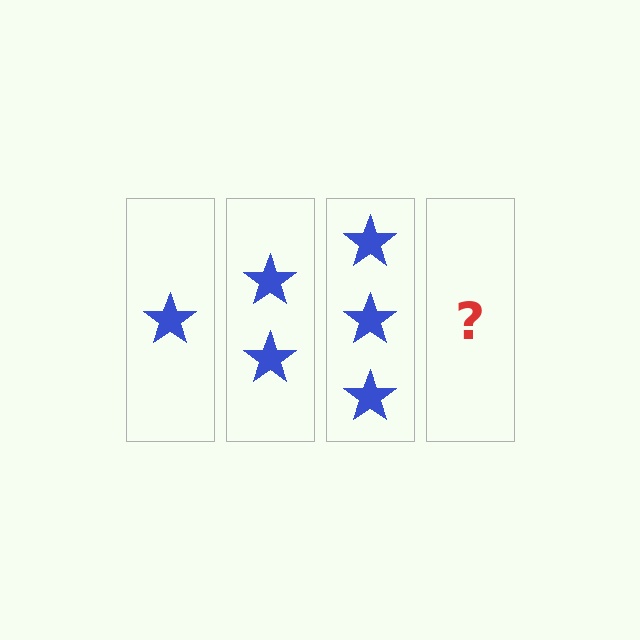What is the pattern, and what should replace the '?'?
The pattern is that each step adds one more star. The '?' should be 4 stars.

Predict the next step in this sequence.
The next step is 4 stars.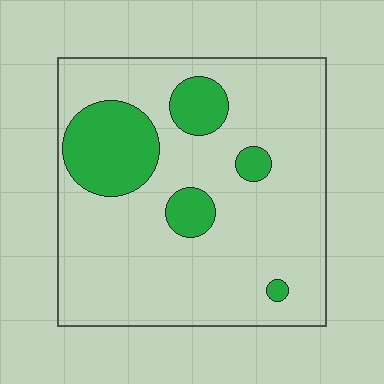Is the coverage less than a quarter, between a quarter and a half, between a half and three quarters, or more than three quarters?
Less than a quarter.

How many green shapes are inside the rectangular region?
5.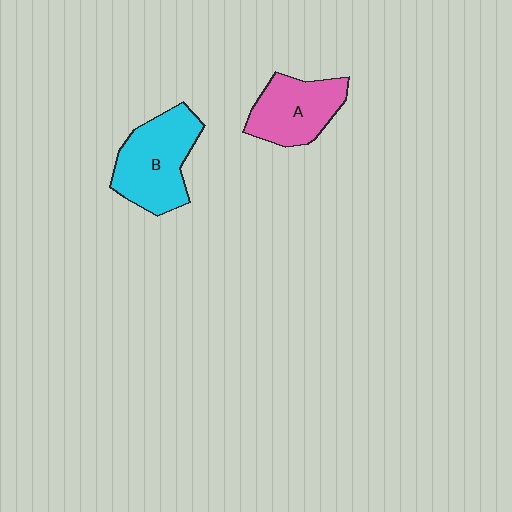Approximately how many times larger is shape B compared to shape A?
Approximately 1.2 times.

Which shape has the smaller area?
Shape A (pink).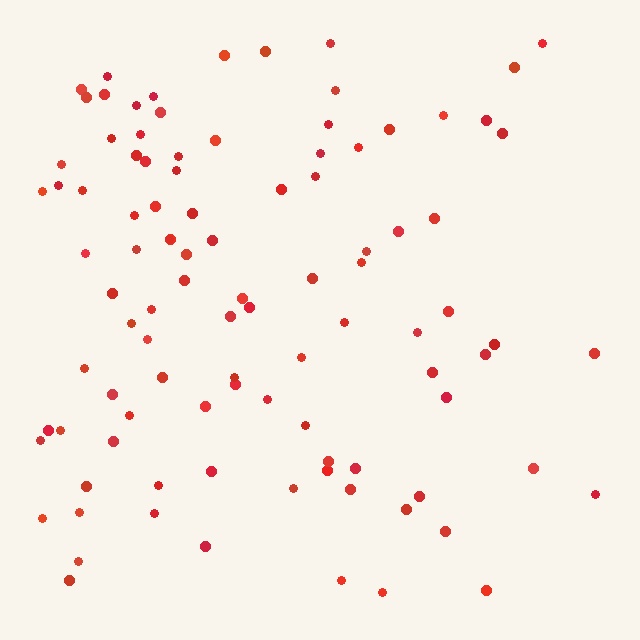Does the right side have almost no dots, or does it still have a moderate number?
Still a moderate number, just noticeably fewer than the left.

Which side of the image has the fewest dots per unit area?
The right.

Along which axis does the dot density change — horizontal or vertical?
Horizontal.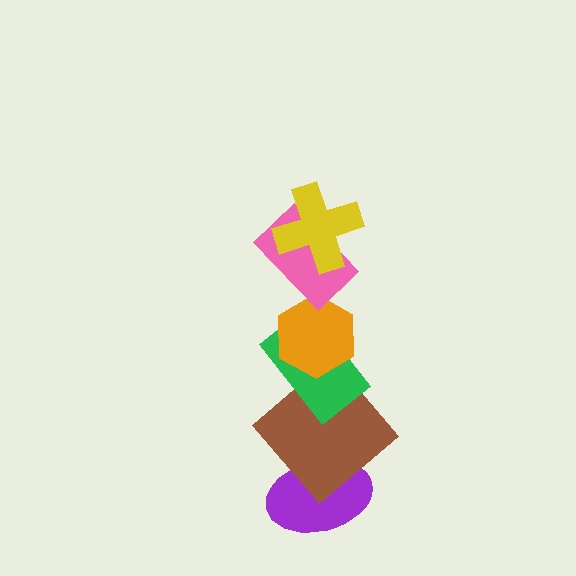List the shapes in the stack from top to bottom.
From top to bottom: the yellow cross, the pink rectangle, the orange hexagon, the green rectangle, the brown diamond, the purple ellipse.